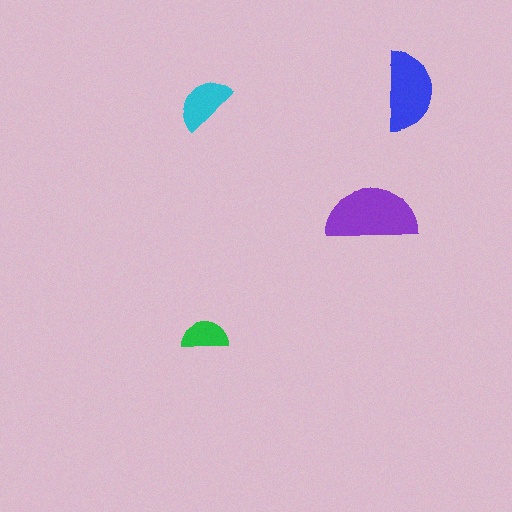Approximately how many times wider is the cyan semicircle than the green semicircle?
About 1.5 times wider.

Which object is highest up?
The blue semicircle is topmost.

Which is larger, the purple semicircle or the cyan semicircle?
The purple one.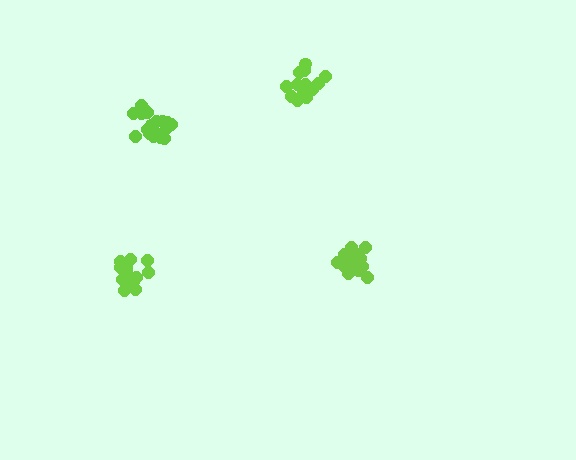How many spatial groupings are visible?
There are 4 spatial groupings.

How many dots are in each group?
Group 1: 18 dots, Group 2: 17 dots, Group 3: 15 dots, Group 4: 18 dots (68 total).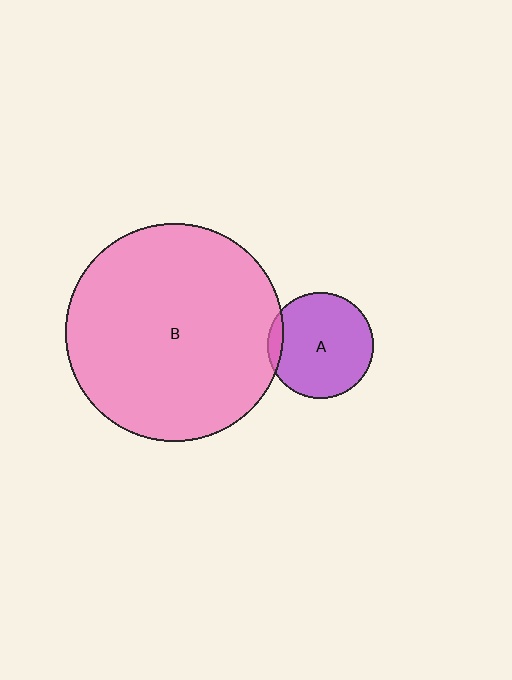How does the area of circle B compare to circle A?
Approximately 4.3 times.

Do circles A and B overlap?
Yes.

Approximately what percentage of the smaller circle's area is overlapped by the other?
Approximately 10%.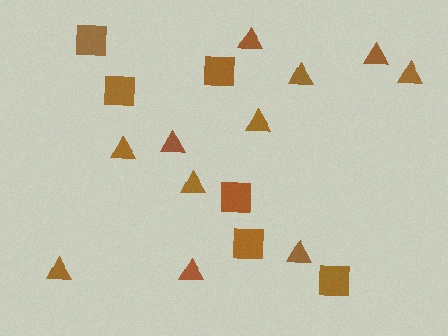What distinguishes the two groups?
There are 2 groups: one group of triangles (11) and one group of squares (6).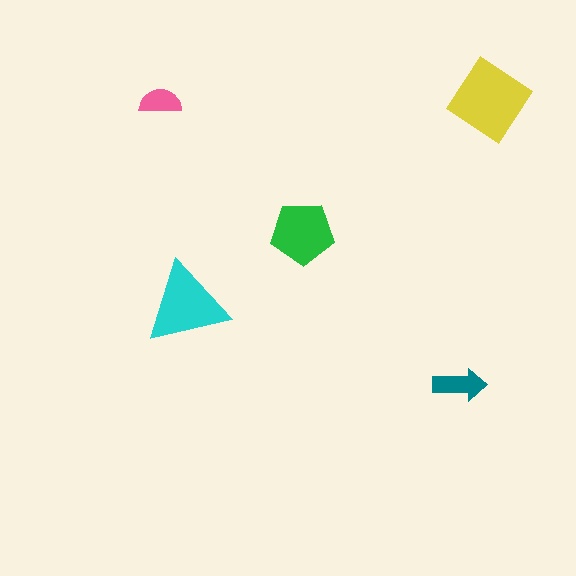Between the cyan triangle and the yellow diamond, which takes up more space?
The yellow diamond.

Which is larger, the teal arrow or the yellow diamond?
The yellow diamond.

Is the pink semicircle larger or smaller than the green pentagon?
Smaller.